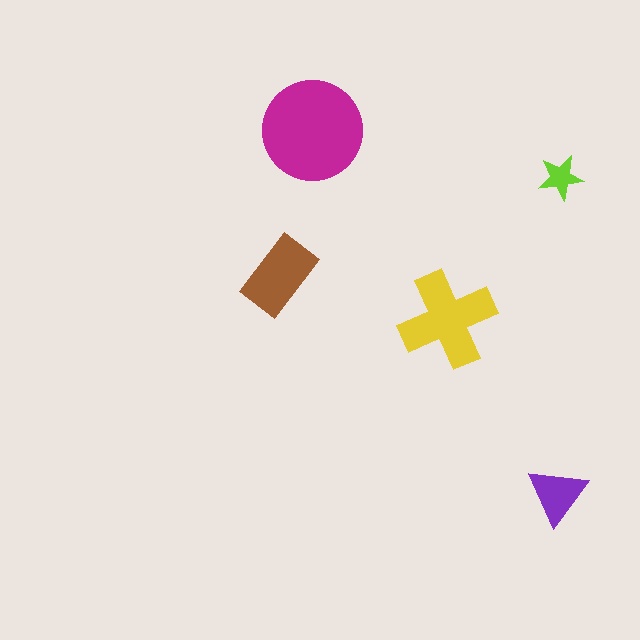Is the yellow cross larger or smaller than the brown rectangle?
Larger.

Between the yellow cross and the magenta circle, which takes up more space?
The magenta circle.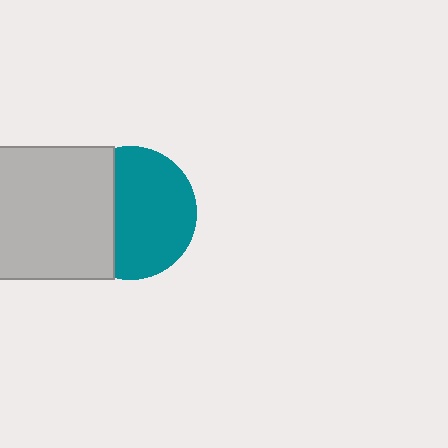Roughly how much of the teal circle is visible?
About half of it is visible (roughly 64%).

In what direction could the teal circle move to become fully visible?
The teal circle could move right. That would shift it out from behind the light gray square entirely.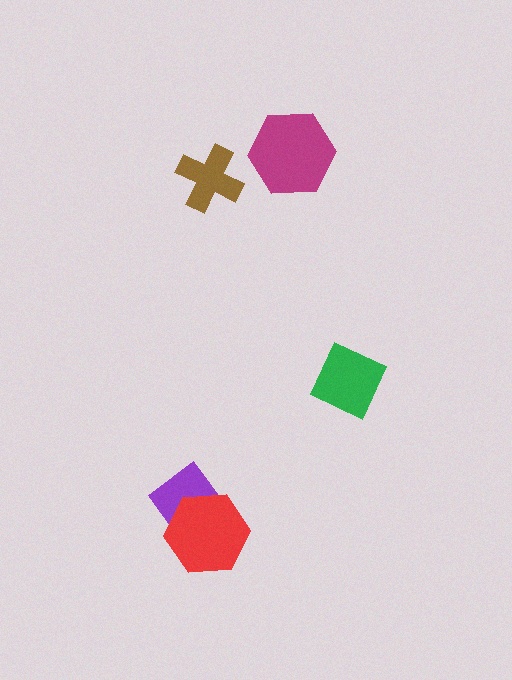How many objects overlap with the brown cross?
0 objects overlap with the brown cross.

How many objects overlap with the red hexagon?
1 object overlaps with the red hexagon.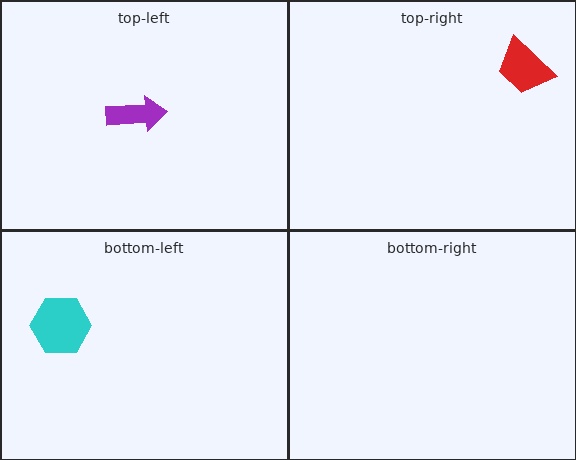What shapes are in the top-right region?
The red trapezoid.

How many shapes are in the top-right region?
1.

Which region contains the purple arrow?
The top-left region.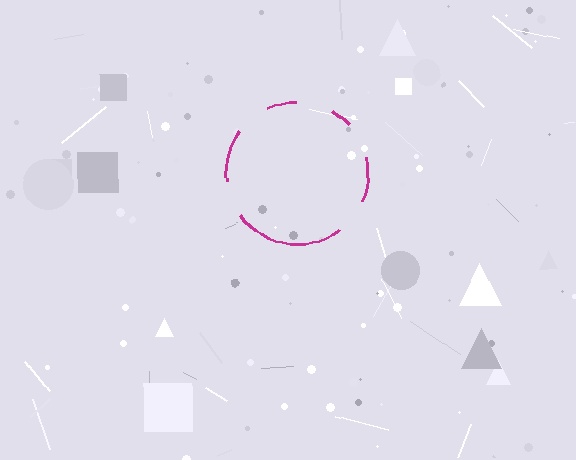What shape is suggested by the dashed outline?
The dashed outline suggests a circle.